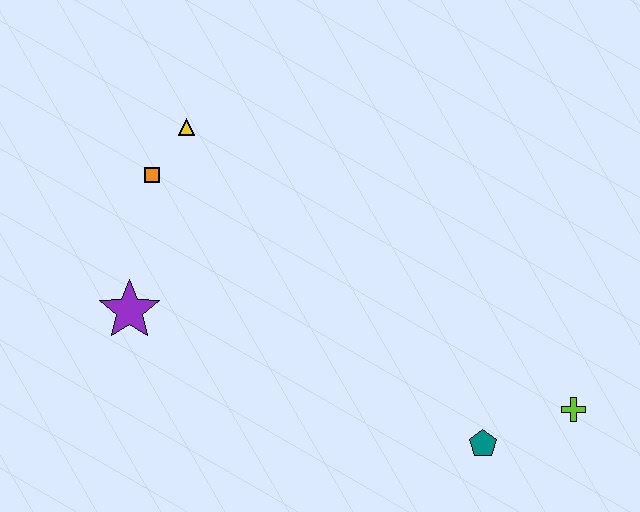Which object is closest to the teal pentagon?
The lime cross is closest to the teal pentagon.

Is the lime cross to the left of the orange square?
No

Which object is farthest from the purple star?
The lime cross is farthest from the purple star.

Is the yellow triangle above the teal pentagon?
Yes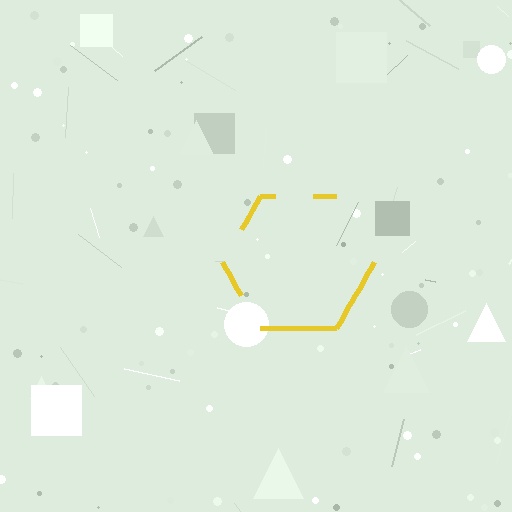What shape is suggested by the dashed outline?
The dashed outline suggests a hexagon.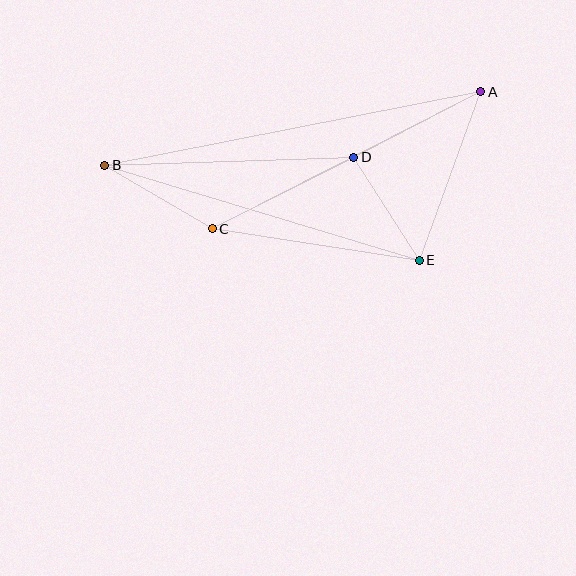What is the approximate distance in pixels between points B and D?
The distance between B and D is approximately 249 pixels.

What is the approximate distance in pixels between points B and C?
The distance between B and C is approximately 125 pixels.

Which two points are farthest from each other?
Points A and B are farthest from each other.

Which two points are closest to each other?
Points D and E are closest to each other.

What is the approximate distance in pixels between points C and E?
The distance between C and E is approximately 209 pixels.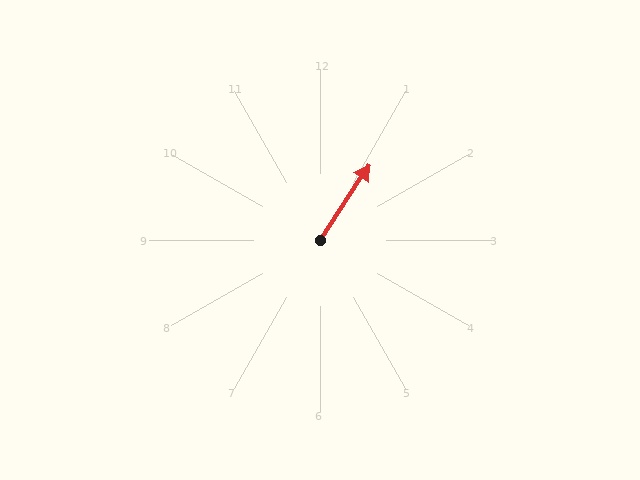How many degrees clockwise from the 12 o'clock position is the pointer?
Approximately 33 degrees.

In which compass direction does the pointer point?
Northeast.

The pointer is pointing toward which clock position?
Roughly 1 o'clock.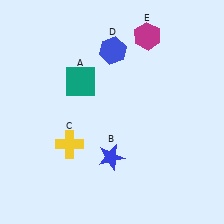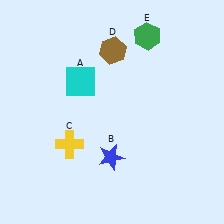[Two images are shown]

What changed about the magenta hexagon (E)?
In Image 1, E is magenta. In Image 2, it changed to green.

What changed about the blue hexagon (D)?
In Image 1, D is blue. In Image 2, it changed to brown.